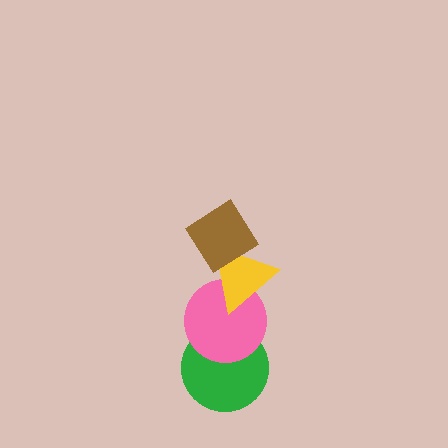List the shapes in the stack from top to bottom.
From top to bottom: the brown diamond, the yellow triangle, the pink circle, the green circle.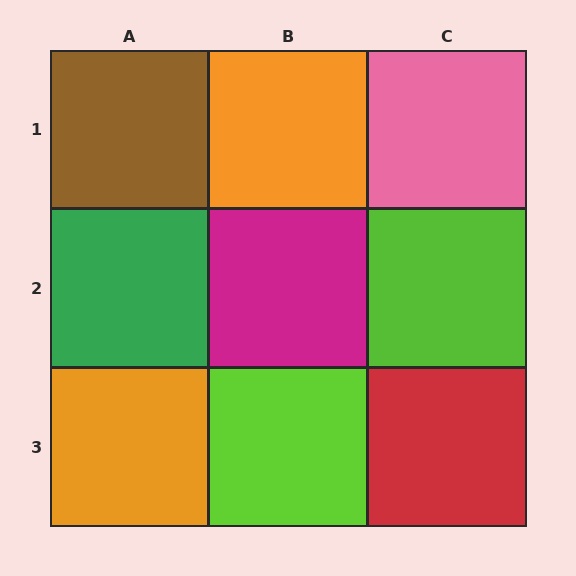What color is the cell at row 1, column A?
Brown.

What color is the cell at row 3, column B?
Lime.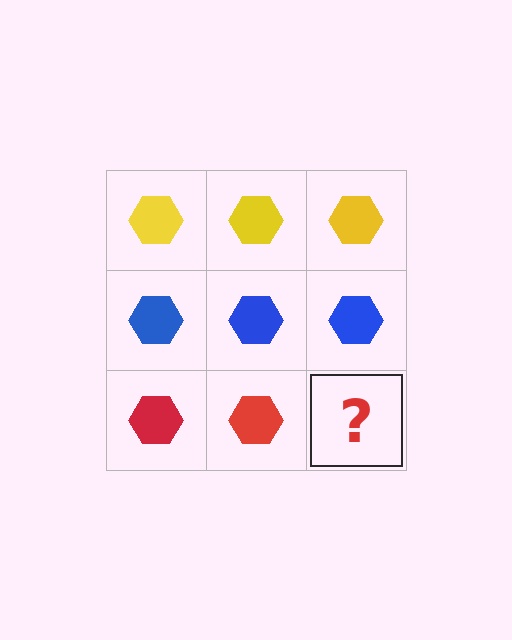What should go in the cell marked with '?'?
The missing cell should contain a red hexagon.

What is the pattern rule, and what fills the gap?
The rule is that each row has a consistent color. The gap should be filled with a red hexagon.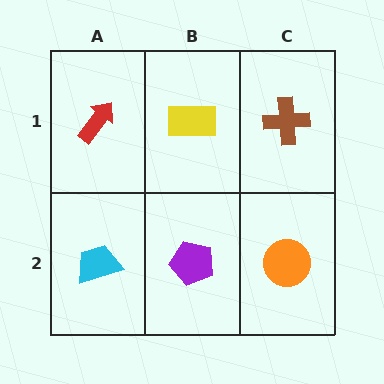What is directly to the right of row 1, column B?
A brown cross.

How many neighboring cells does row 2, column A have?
2.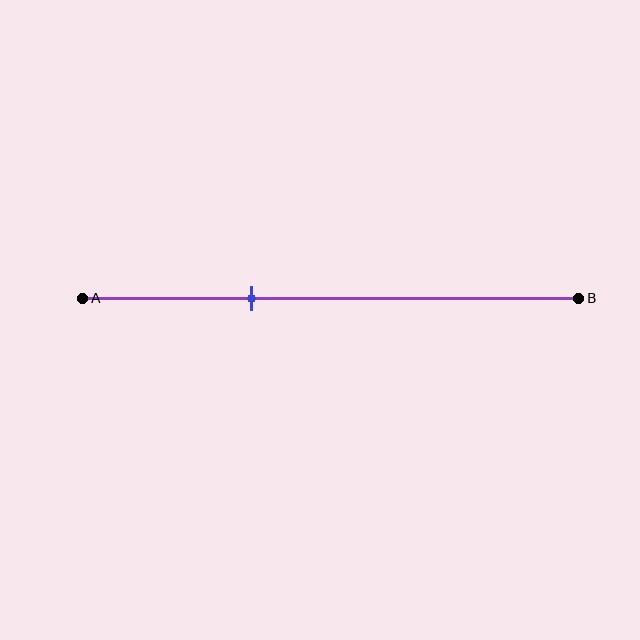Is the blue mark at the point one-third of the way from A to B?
Yes, the mark is approximately at the one-third point.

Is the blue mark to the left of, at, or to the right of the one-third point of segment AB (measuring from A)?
The blue mark is approximately at the one-third point of segment AB.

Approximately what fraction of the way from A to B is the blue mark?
The blue mark is approximately 35% of the way from A to B.